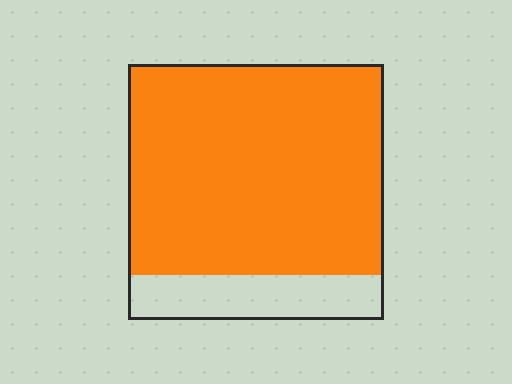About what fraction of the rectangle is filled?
About five sixths (5/6).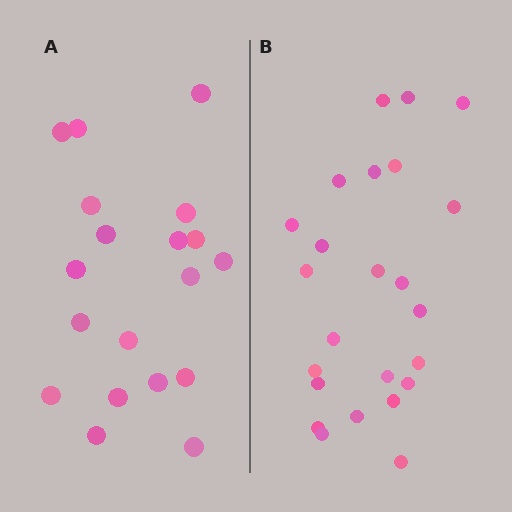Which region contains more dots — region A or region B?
Region B (the right region) has more dots.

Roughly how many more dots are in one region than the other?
Region B has about 5 more dots than region A.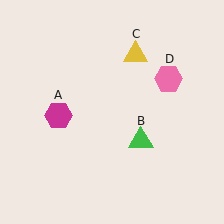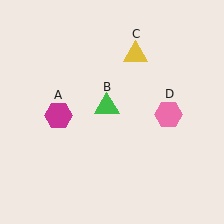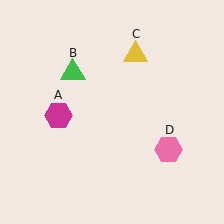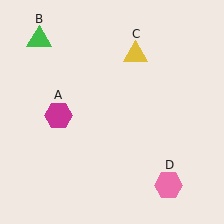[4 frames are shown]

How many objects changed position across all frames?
2 objects changed position: green triangle (object B), pink hexagon (object D).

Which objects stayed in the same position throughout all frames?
Magenta hexagon (object A) and yellow triangle (object C) remained stationary.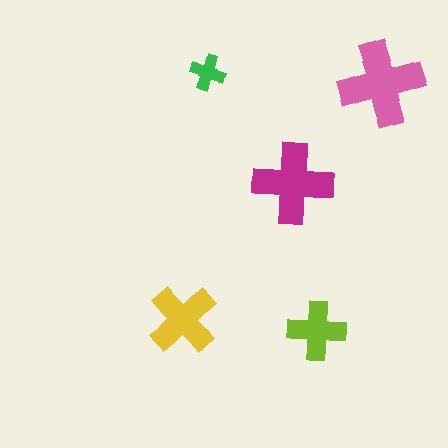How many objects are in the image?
There are 5 objects in the image.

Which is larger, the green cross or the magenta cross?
The magenta one.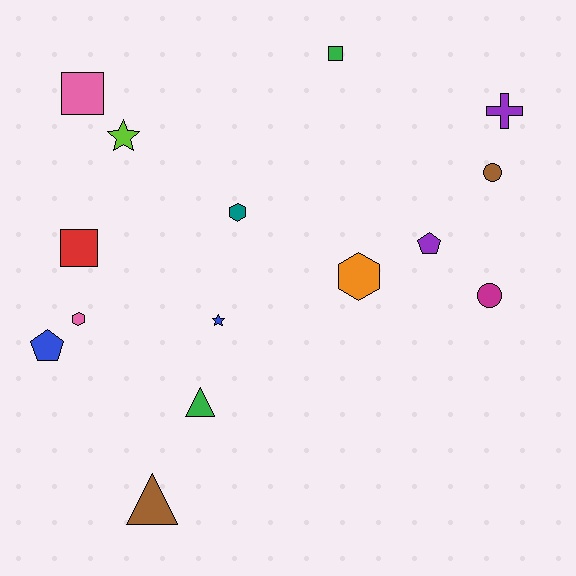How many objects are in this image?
There are 15 objects.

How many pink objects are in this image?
There are 2 pink objects.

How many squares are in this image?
There are 3 squares.